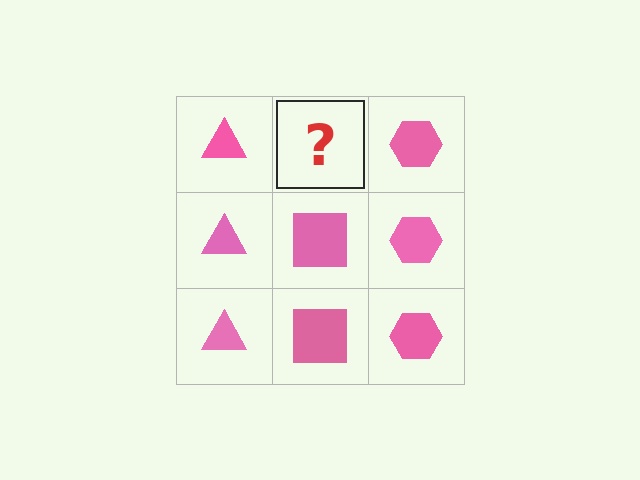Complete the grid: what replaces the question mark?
The question mark should be replaced with a pink square.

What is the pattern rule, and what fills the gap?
The rule is that each column has a consistent shape. The gap should be filled with a pink square.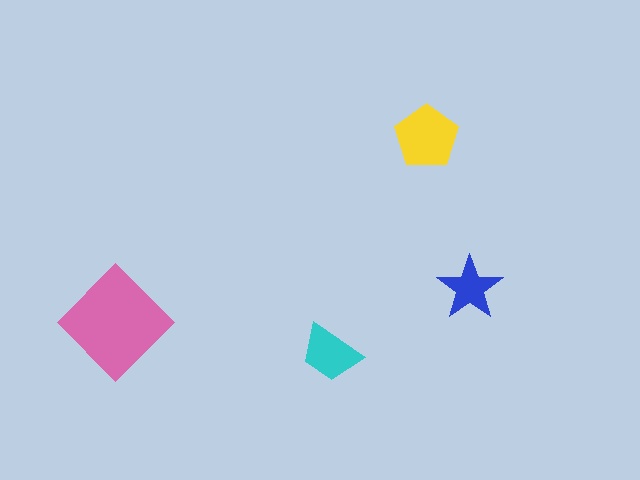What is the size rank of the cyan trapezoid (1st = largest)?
3rd.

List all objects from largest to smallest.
The pink diamond, the yellow pentagon, the cyan trapezoid, the blue star.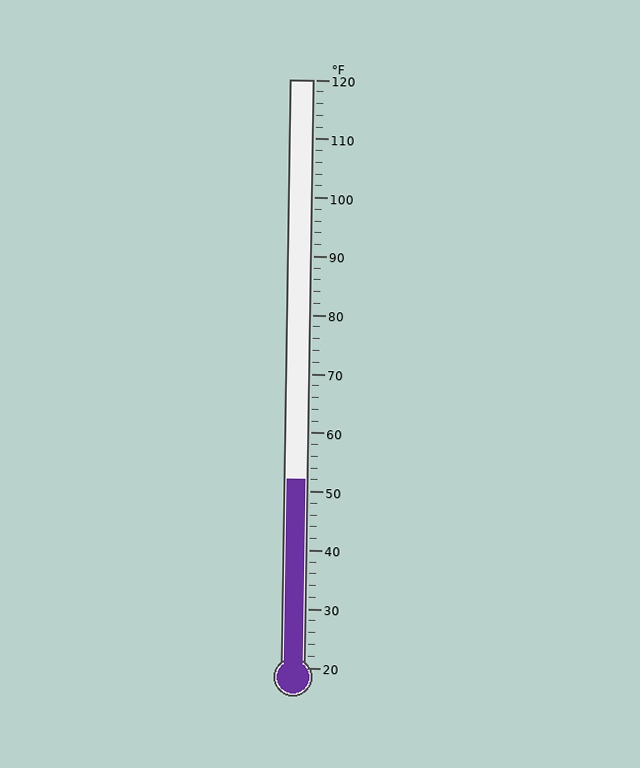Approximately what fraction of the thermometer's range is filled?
The thermometer is filled to approximately 30% of its range.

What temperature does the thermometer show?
The thermometer shows approximately 52°F.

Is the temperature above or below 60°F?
The temperature is below 60°F.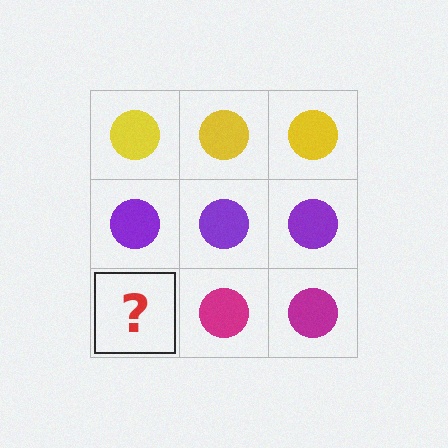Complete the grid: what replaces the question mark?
The question mark should be replaced with a magenta circle.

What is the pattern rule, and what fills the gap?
The rule is that each row has a consistent color. The gap should be filled with a magenta circle.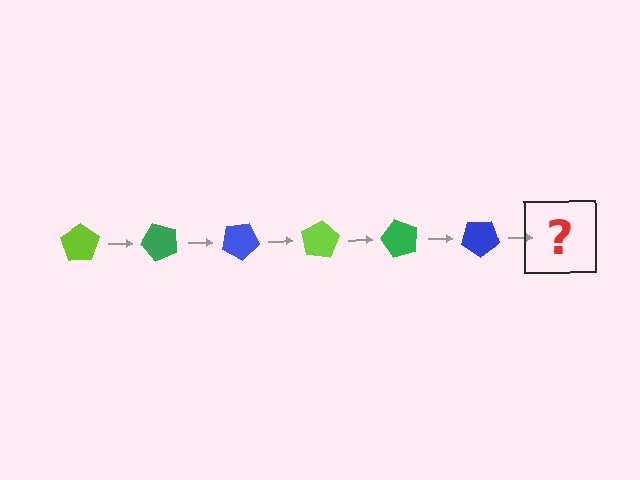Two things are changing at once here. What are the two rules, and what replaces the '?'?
The two rules are that it rotates 50 degrees each step and the color cycles through lime, green, and blue. The '?' should be a lime pentagon, rotated 300 degrees from the start.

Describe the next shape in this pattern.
It should be a lime pentagon, rotated 300 degrees from the start.